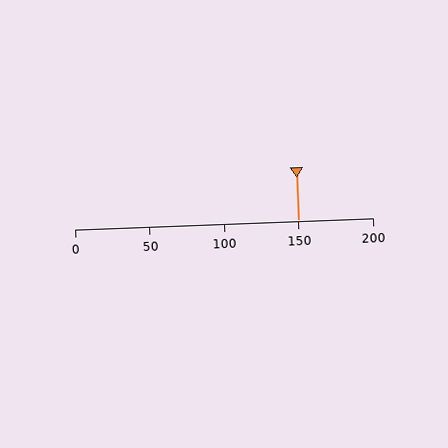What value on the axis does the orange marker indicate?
The marker indicates approximately 150.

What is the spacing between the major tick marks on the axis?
The major ticks are spaced 50 apart.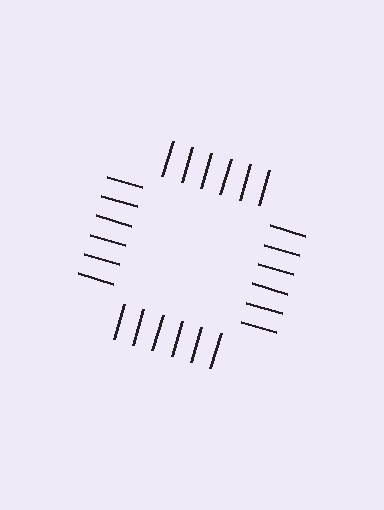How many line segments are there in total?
24 — 6 along each of the 4 edges.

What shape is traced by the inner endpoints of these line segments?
An illusory square — the line segments terminate on its edges but no continuous stroke is drawn.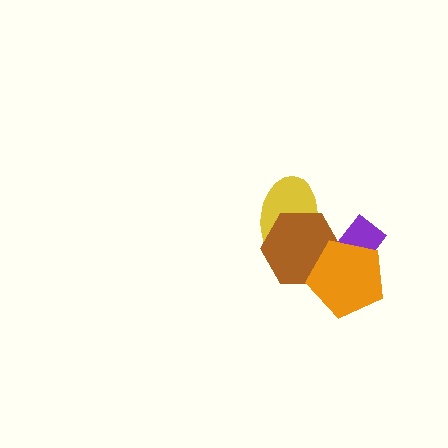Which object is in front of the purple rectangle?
The orange pentagon is in front of the purple rectangle.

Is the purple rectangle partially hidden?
Yes, it is partially covered by another shape.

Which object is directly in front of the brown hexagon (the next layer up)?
The purple rectangle is directly in front of the brown hexagon.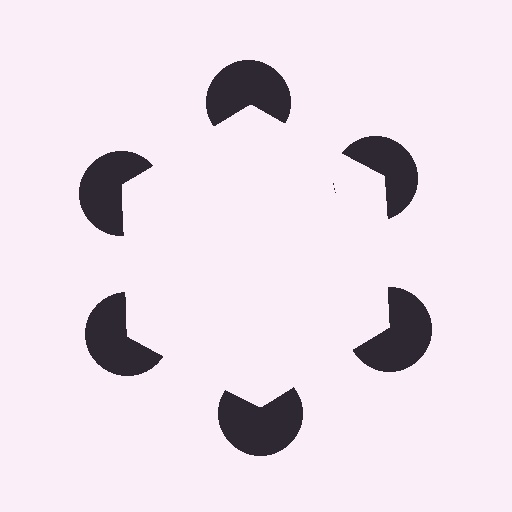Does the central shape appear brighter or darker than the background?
It typically appears slightly brighter than the background, even though no actual brightness change is drawn.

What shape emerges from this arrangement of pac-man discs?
An illusory hexagon — its edges are inferred from the aligned wedge cuts in the pac-man discs, not physically drawn.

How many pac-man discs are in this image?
There are 6 — one at each vertex of the illusory hexagon.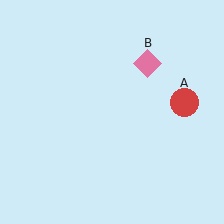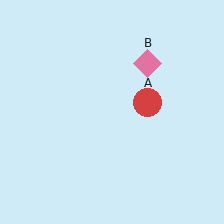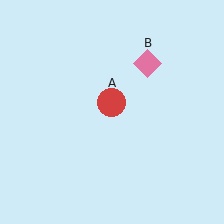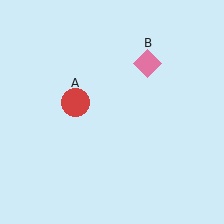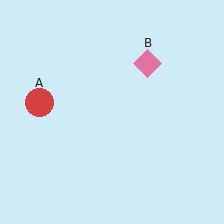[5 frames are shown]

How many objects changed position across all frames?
1 object changed position: red circle (object A).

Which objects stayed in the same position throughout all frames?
Pink diamond (object B) remained stationary.